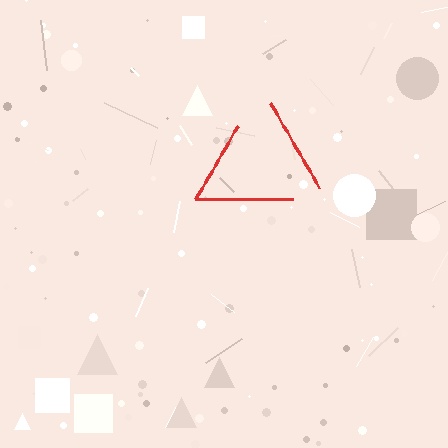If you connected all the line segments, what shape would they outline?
They would outline a triangle.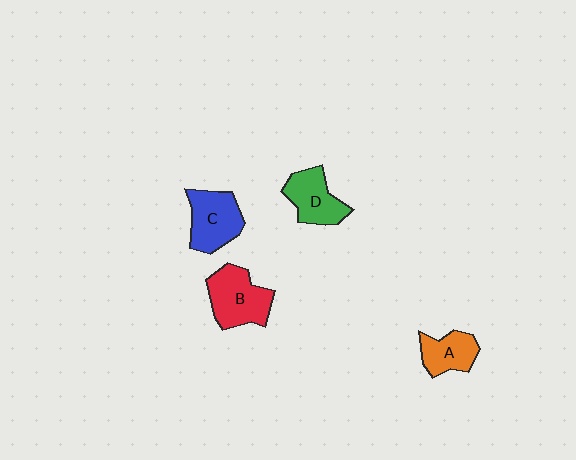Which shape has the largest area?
Shape B (red).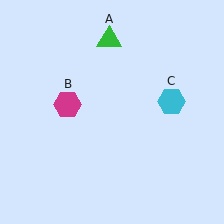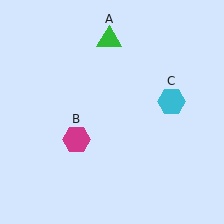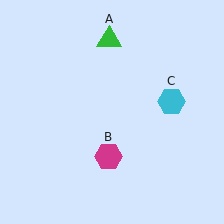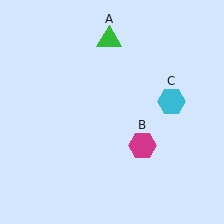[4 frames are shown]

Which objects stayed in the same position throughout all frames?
Green triangle (object A) and cyan hexagon (object C) remained stationary.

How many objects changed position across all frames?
1 object changed position: magenta hexagon (object B).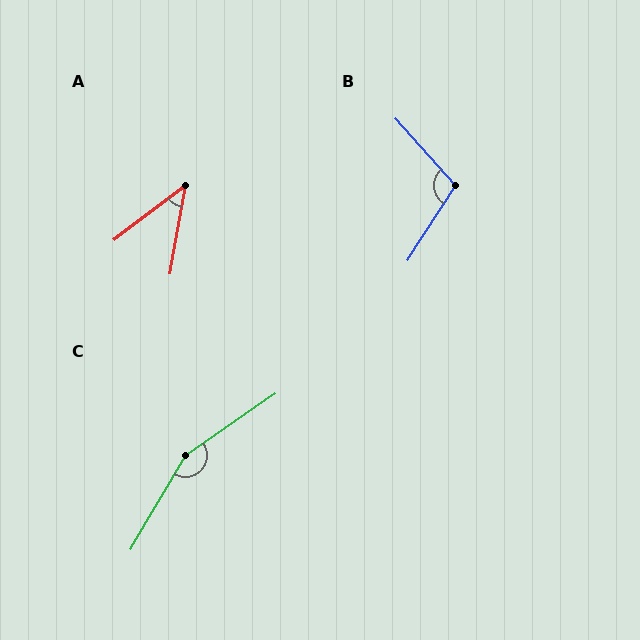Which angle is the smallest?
A, at approximately 43 degrees.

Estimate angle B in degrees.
Approximately 105 degrees.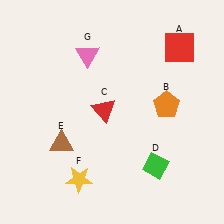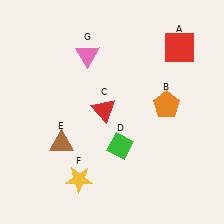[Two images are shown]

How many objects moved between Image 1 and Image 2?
1 object moved between the two images.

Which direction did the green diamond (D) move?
The green diamond (D) moved left.